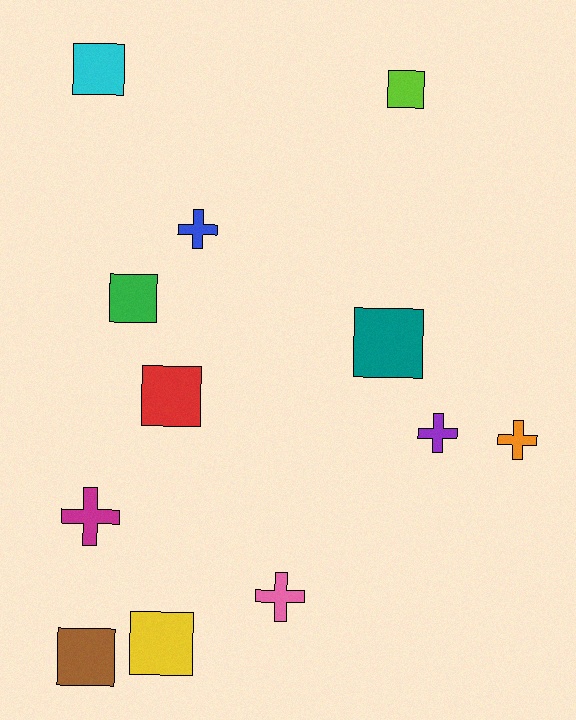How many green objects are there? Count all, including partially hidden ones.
There is 1 green object.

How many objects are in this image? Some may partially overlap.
There are 12 objects.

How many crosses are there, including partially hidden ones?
There are 5 crosses.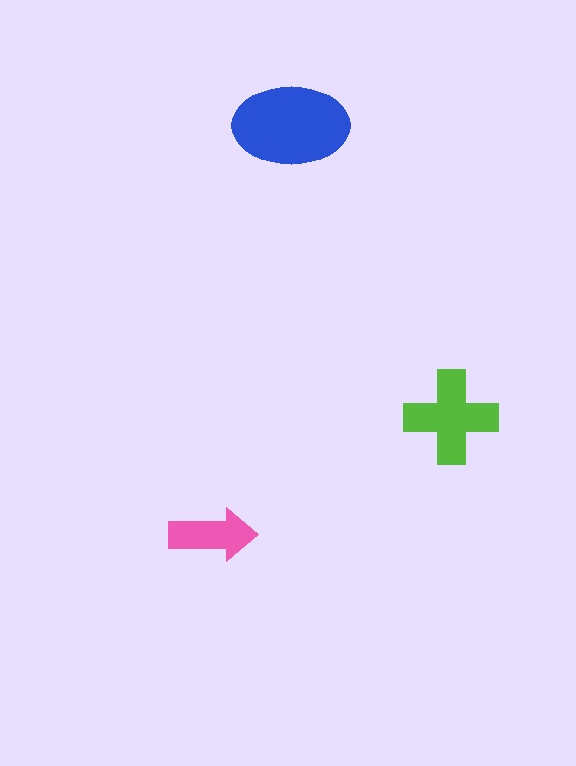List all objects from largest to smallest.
The blue ellipse, the lime cross, the pink arrow.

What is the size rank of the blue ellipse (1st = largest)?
1st.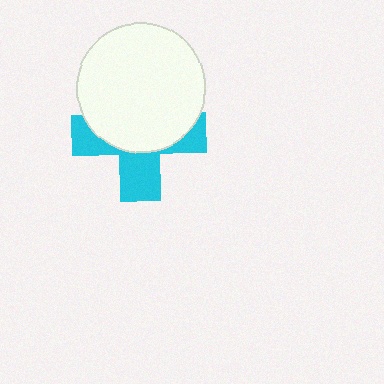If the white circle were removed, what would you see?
You would see the complete cyan cross.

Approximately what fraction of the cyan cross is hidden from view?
Roughly 57% of the cyan cross is hidden behind the white circle.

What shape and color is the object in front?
The object in front is a white circle.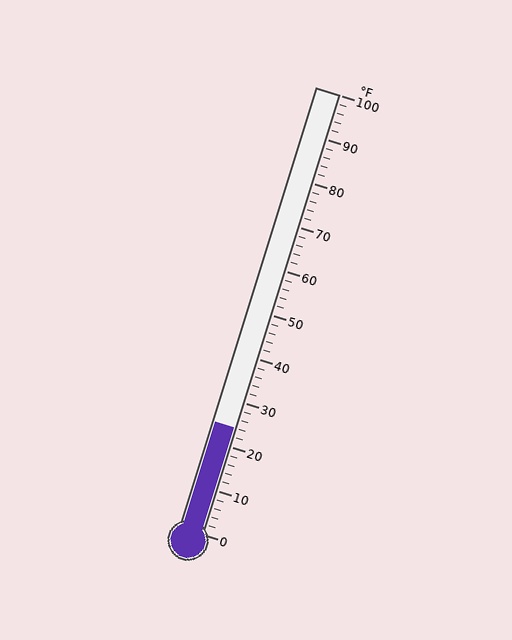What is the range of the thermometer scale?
The thermometer scale ranges from 0°F to 100°F.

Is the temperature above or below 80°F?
The temperature is below 80°F.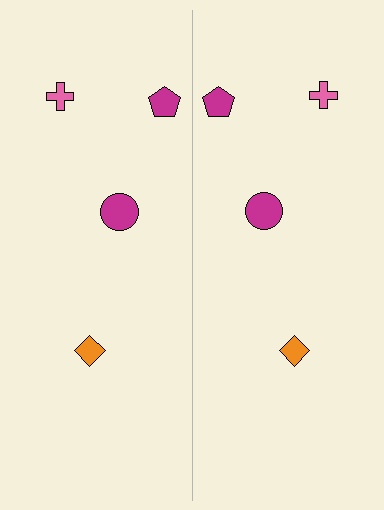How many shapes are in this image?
There are 8 shapes in this image.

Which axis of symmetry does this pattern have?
The pattern has a vertical axis of symmetry running through the center of the image.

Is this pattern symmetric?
Yes, this pattern has bilateral (reflection) symmetry.